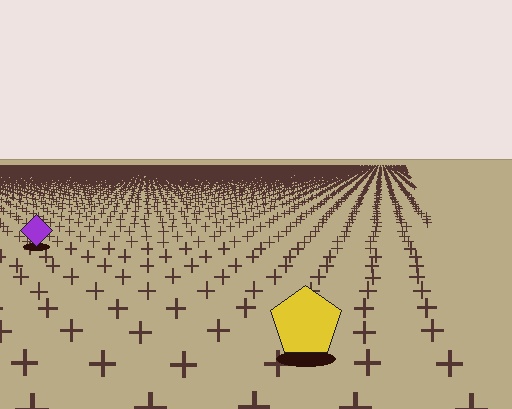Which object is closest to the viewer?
The yellow pentagon is closest. The texture marks near it are larger and more spread out.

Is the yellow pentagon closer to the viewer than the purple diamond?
Yes. The yellow pentagon is closer — you can tell from the texture gradient: the ground texture is coarser near it.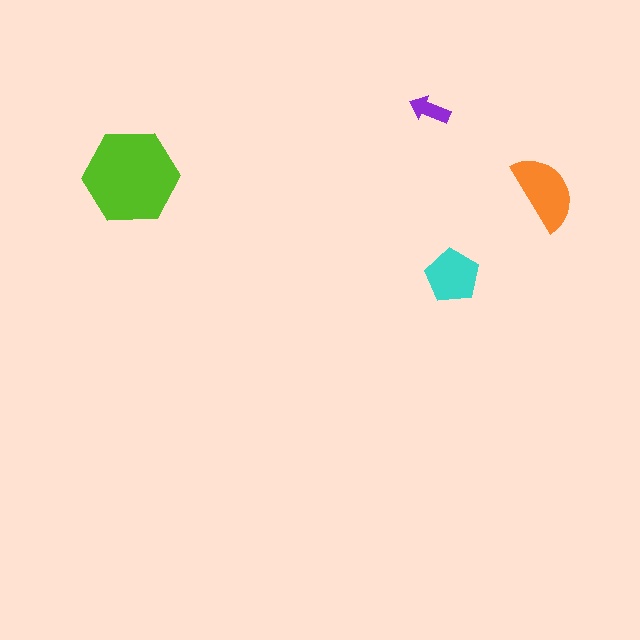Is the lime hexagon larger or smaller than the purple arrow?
Larger.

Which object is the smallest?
The purple arrow.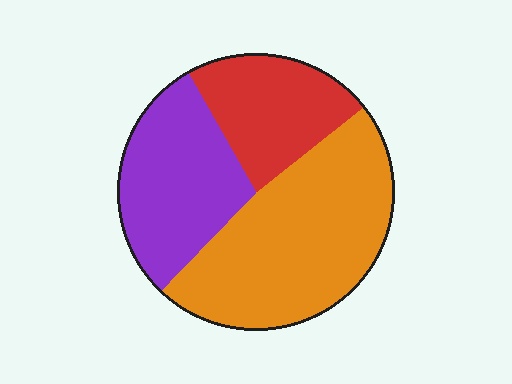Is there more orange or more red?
Orange.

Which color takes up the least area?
Red, at roughly 25%.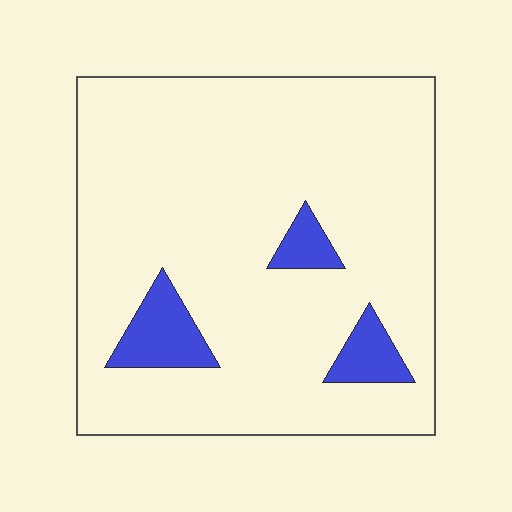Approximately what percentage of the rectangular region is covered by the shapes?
Approximately 10%.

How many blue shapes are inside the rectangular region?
3.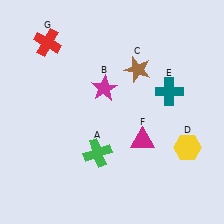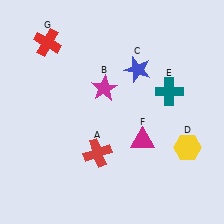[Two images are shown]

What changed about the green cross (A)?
In Image 1, A is green. In Image 2, it changed to red.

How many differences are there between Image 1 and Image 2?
There are 2 differences between the two images.